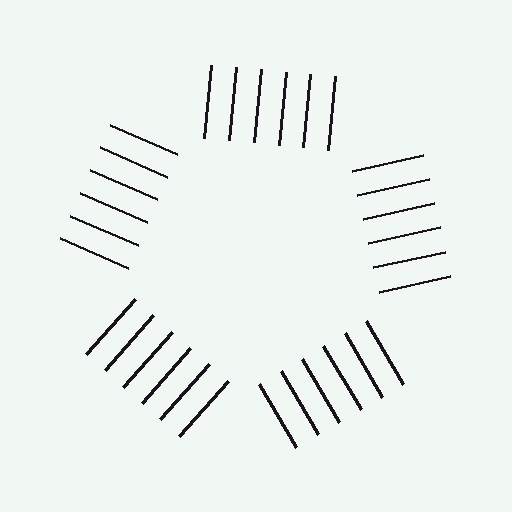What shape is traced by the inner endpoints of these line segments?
An illusory pentagon — the line segments terminate on its edges but no continuous stroke is drawn.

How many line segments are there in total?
30 — 6 along each of the 5 edges.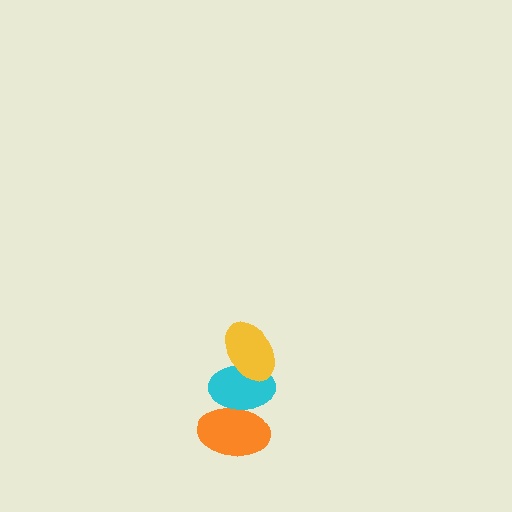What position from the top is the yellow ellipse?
The yellow ellipse is 1st from the top.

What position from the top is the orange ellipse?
The orange ellipse is 3rd from the top.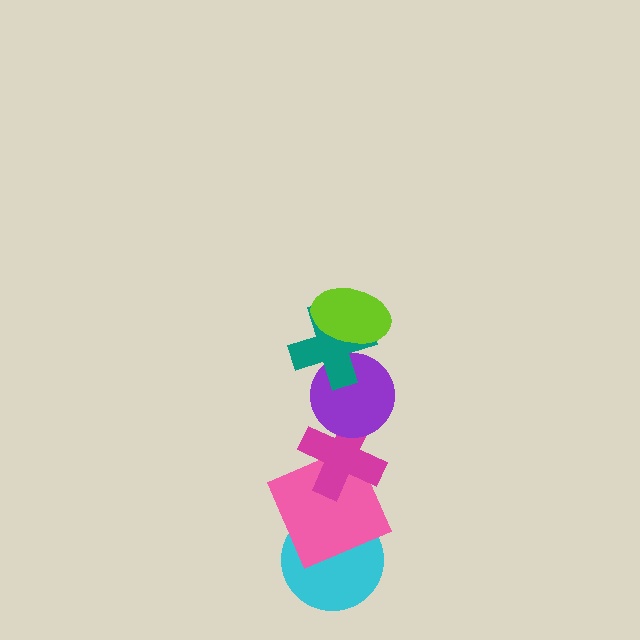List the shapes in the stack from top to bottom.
From top to bottom: the lime ellipse, the teal cross, the purple circle, the magenta cross, the pink square, the cyan circle.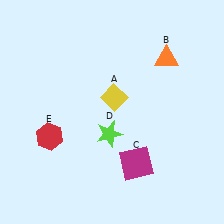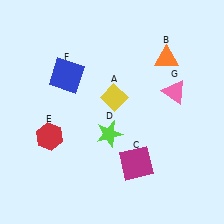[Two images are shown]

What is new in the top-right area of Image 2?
A pink triangle (G) was added in the top-right area of Image 2.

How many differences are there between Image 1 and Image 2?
There are 2 differences between the two images.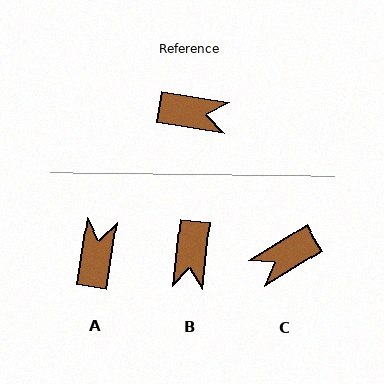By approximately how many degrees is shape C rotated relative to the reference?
Approximately 139 degrees clockwise.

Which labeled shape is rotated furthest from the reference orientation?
C, about 139 degrees away.